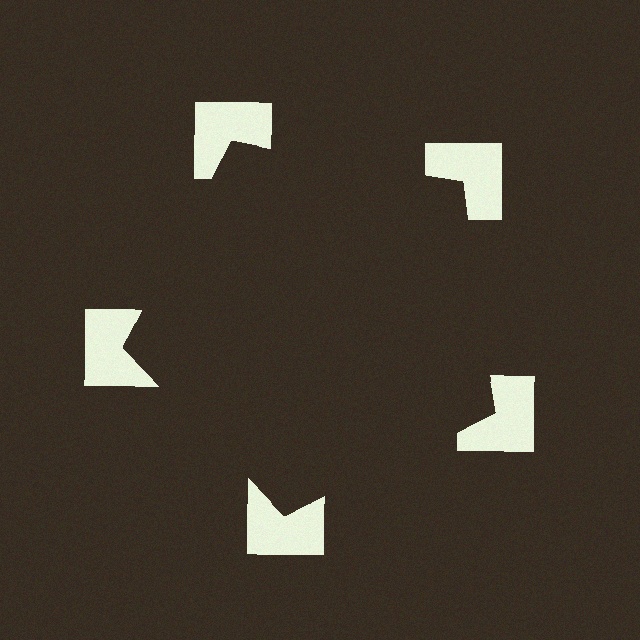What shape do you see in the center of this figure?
An illusory pentagon — its edges are inferred from the aligned wedge cuts in the notched squares, not physically drawn.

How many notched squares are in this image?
There are 5 — one at each vertex of the illusory pentagon.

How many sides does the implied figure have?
5 sides.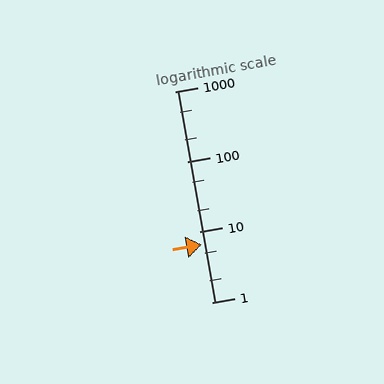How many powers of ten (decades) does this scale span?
The scale spans 3 decades, from 1 to 1000.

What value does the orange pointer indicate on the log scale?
The pointer indicates approximately 6.7.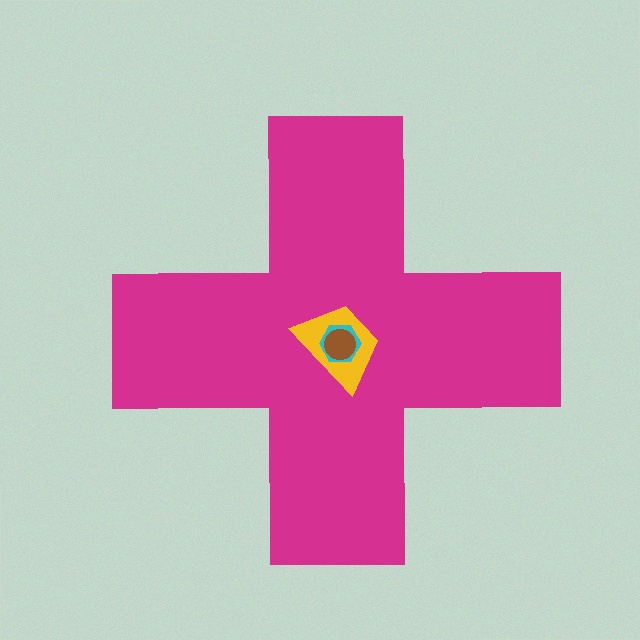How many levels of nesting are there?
4.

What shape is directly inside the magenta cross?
The yellow trapezoid.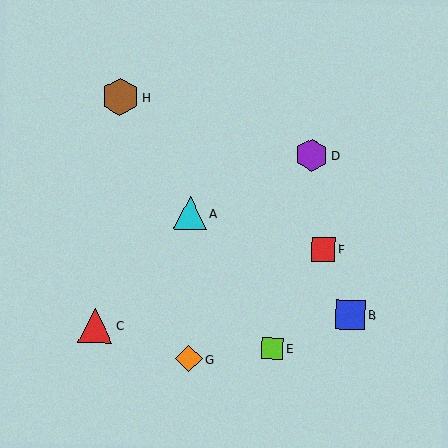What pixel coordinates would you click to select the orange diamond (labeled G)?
Click at (189, 359) to select the orange diamond G.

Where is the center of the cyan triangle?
The center of the cyan triangle is at (190, 213).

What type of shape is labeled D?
Shape D is a purple hexagon.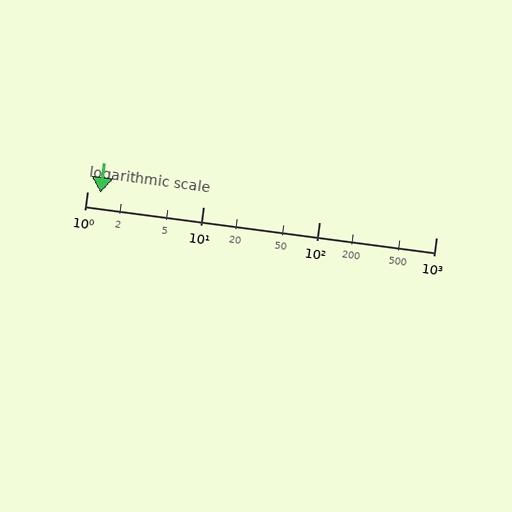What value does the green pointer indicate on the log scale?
The pointer indicates approximately 1.3.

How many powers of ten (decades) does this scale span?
The scale spans 3 decades, from 1 to 1000.